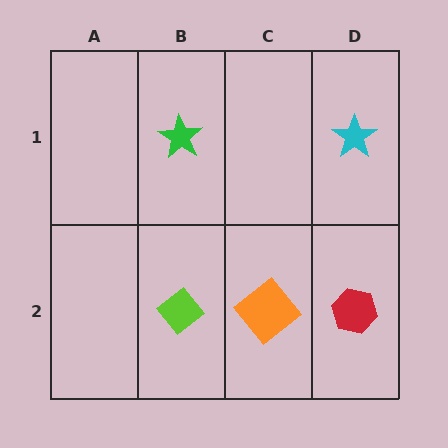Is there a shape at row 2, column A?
No, that cell is empty.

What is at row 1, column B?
A green star.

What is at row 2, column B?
A lime diamond.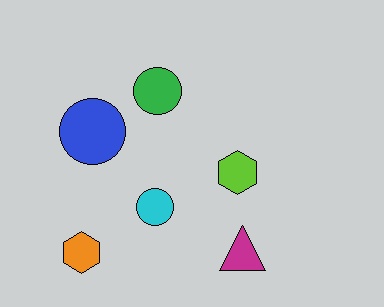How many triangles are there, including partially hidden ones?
There is 1 triangle.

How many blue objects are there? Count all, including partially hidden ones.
There is 1 blue object.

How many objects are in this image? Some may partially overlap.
There are 6 objects.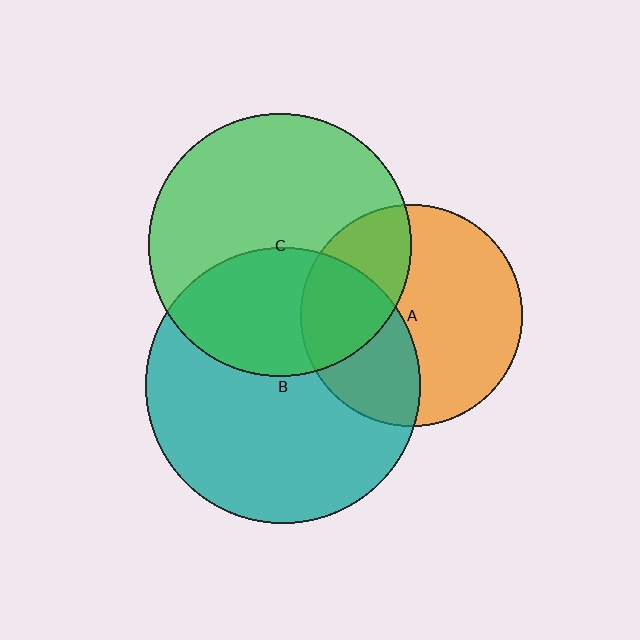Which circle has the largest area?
Circle B (teal).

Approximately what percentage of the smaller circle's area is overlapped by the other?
Approximately 40%.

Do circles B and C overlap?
Yes.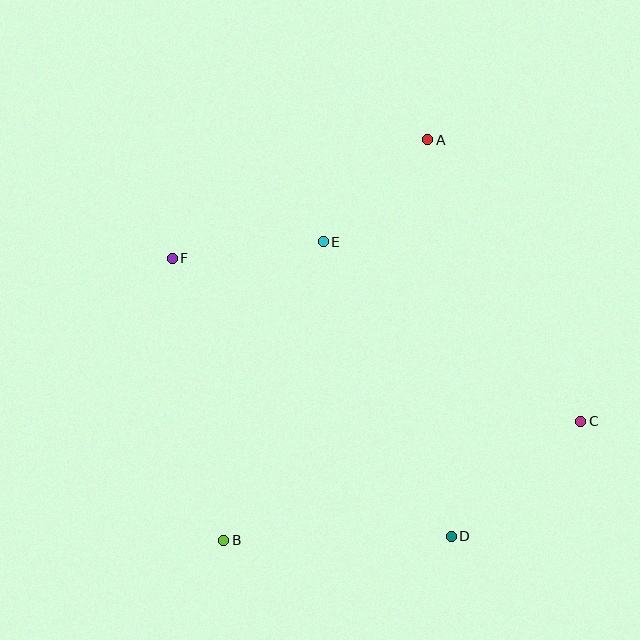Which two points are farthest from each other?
Points A and B are farthest from each other.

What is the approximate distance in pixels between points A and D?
The distance between A and D is approximately 397 pixels.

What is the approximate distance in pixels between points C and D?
The distance between C and D is approximately 173 pixels.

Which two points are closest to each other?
Points A and E are closest to each other.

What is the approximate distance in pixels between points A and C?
The distance between A and C is approximately 320 pixels.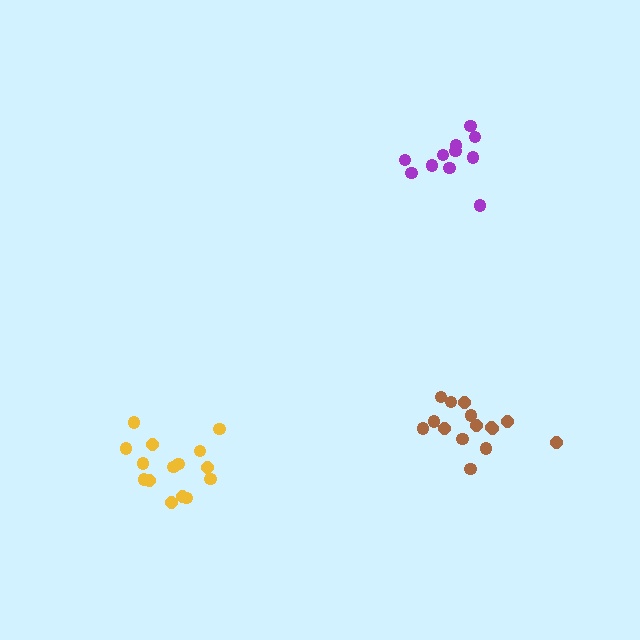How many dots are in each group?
Group 1: 15 dots, Group 2: 11 dots, Group 3: 15 dots (41 total).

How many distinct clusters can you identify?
There are 3 distinct clusters.